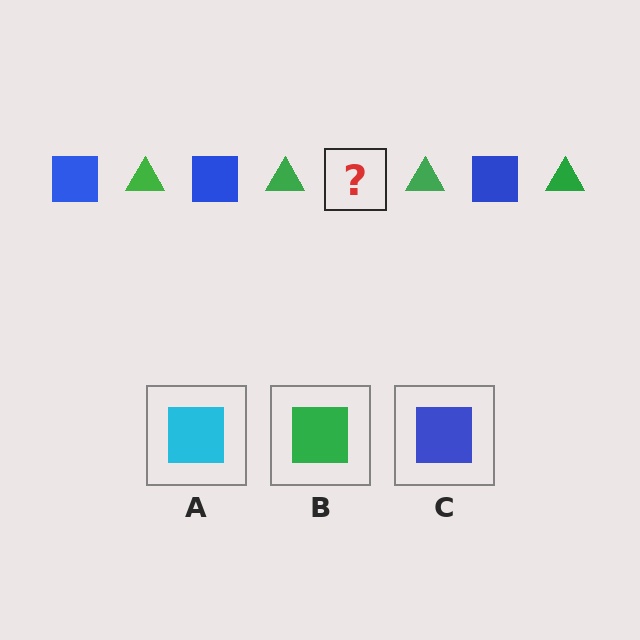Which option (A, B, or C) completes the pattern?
C.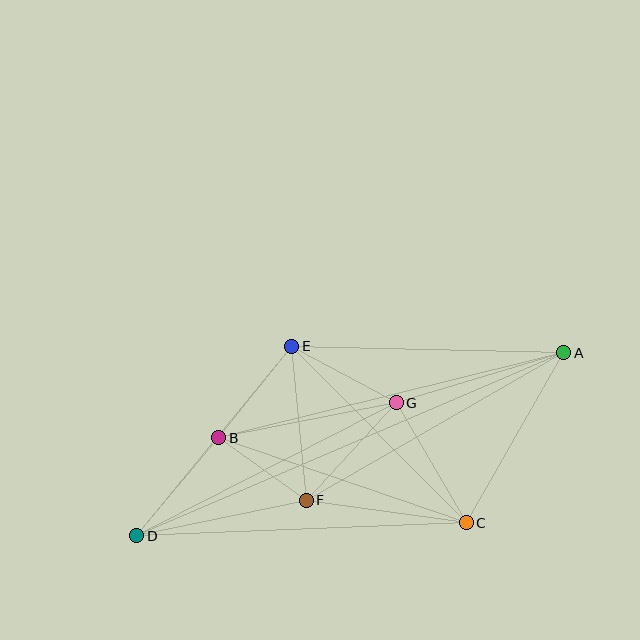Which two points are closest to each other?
Points B and F are closest to each other.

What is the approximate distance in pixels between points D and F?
The distance between D and F is approximately 173 pixels.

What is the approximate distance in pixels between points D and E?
The distance between D and E is approximately 245 pixels.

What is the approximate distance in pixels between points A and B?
The distance between A and B is approximately 355 pixels.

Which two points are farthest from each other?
Points A and D are farthest from each other.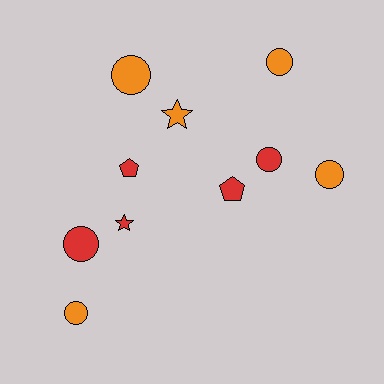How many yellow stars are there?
There are no yellow stars.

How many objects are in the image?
There are 10 objects.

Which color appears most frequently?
Red, with 5 objects.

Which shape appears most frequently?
Circle, with 6 objects.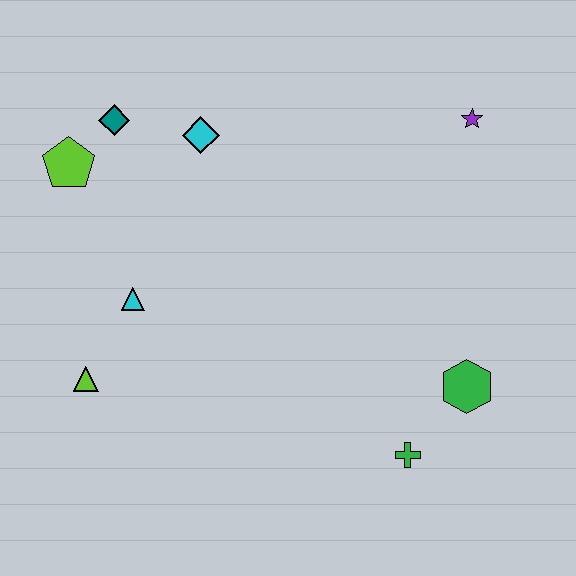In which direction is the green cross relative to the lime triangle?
The green cross is to the right of the lime triangle.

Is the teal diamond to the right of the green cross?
No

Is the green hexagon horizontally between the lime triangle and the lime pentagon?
No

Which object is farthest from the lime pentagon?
The green hexagon is farthest from the lime pentagon.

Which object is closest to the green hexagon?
The green cross is closest to the green hexagon.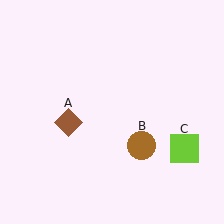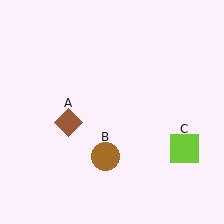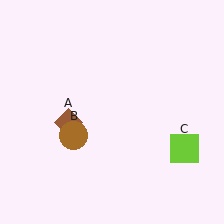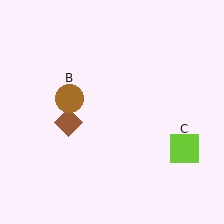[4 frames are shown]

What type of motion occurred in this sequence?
The brown circle (object B) rotated clockwise around the center of the scene.